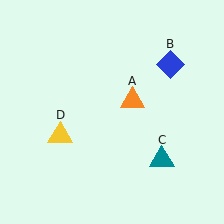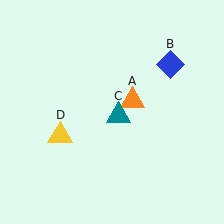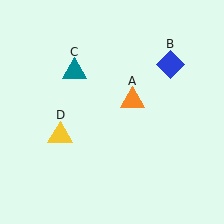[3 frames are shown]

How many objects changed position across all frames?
1 object changed position: teal triangle (object C).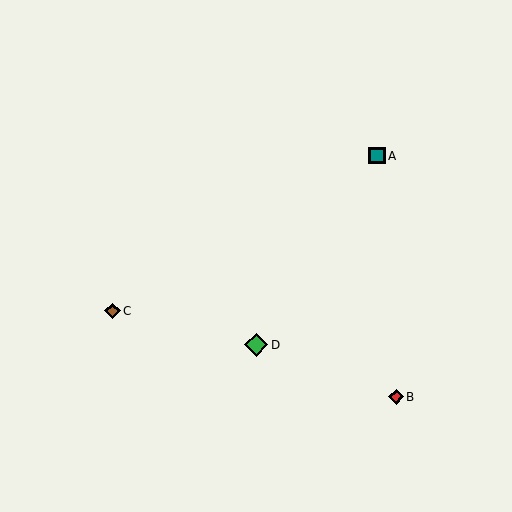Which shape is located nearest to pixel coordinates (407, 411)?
The red diamond (labeled B) at (396, 397) is nearest to that location.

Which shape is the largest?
The green diamond (labeled D) is the largest.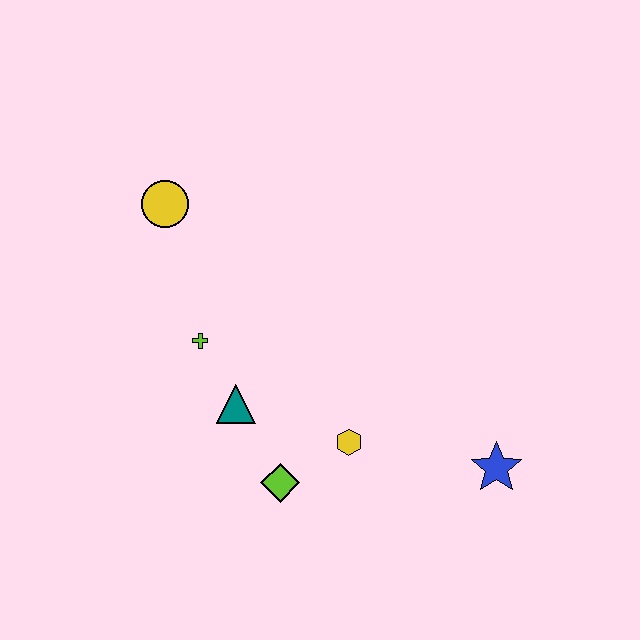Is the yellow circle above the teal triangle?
Yes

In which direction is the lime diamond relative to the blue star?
The lime diamond is to the left of the blue star.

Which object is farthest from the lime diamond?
The yellow circle is farthest from the lime diamond.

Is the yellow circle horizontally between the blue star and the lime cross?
No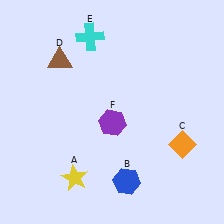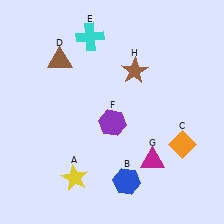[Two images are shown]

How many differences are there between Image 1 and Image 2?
There are 2 differences between the two images.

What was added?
A magenta triangle (G), a brown star (H) were added in Image 2.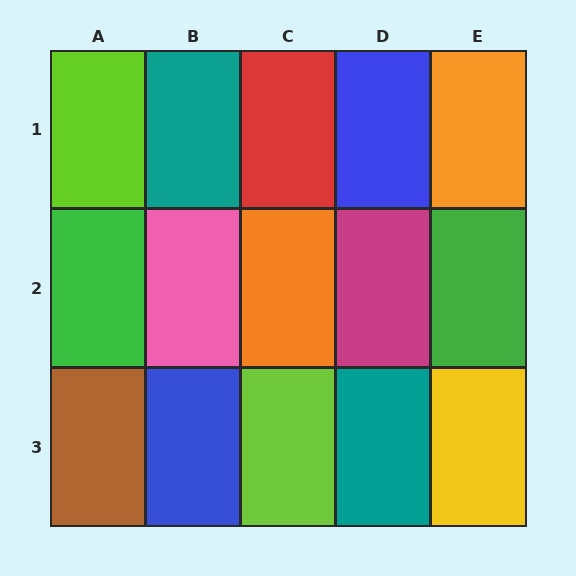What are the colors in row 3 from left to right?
Brown, blue, lime, teal, yellow.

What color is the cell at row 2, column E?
Green.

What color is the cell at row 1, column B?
Teal.